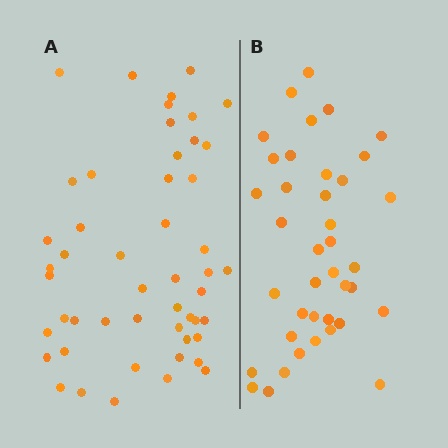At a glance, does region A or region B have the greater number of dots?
Region A (the left region) has more dots.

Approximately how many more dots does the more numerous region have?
Region A has roughly 12 or so more dots than region B.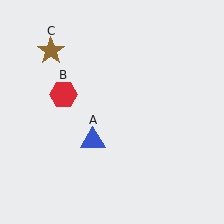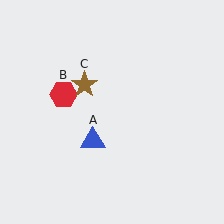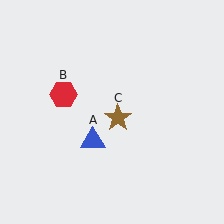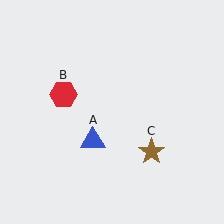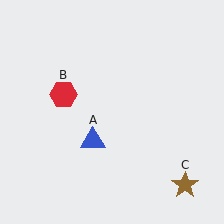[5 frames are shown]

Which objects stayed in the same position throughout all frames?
Blue triangle (object A) and red hexagon (object B) remained stationary.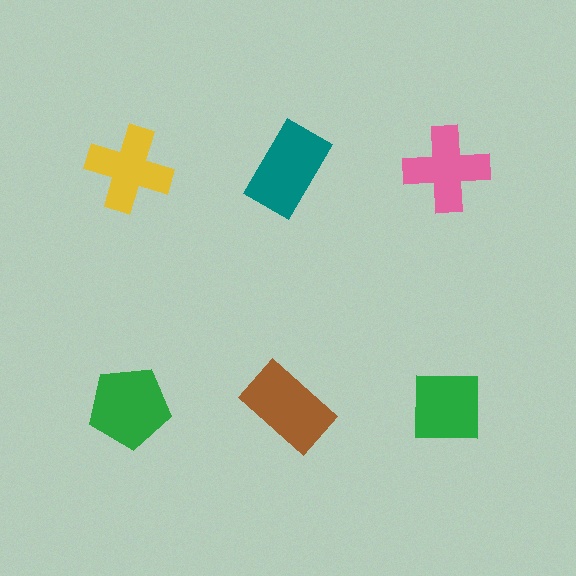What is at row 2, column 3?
A green square.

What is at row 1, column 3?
A pink cross.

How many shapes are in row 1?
3 shapes.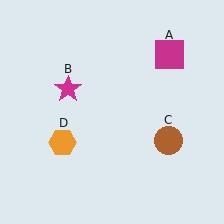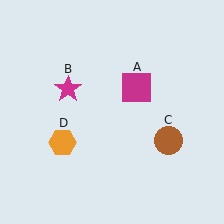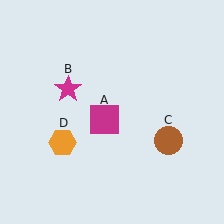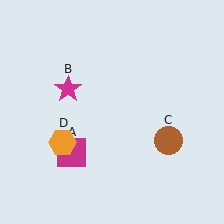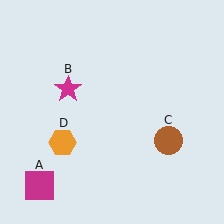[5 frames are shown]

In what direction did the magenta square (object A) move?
The magenta square (object A) moved down and to the left.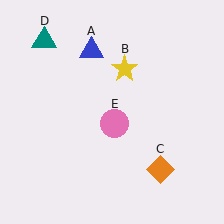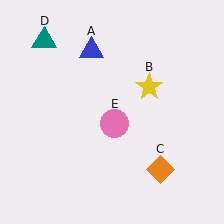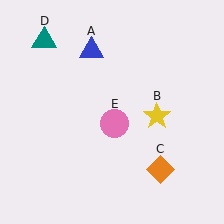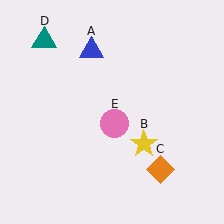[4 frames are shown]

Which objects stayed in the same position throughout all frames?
Blue triangle (object A) and orange diamond (object C) and teal triangle (object D) and pink circle (object E) remained stationary.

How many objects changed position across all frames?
1 object changed position: yellow star (object B).